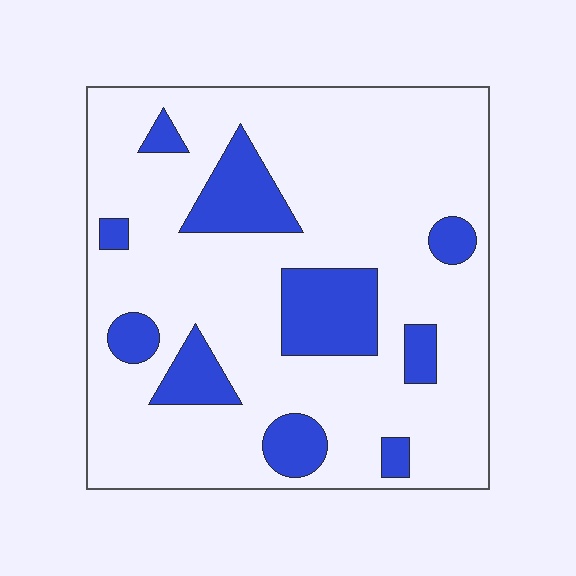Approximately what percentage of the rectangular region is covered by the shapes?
Approximately 20%.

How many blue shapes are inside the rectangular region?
10.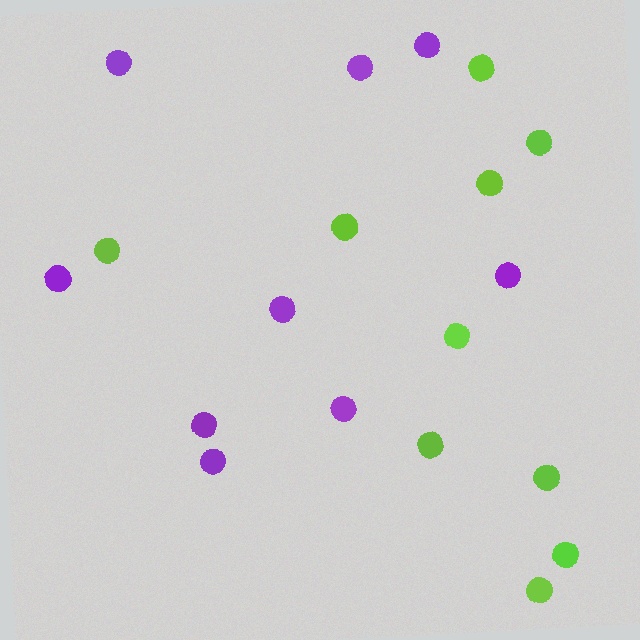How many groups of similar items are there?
There are 2 groups: one group of purple circles (9) and one group of lime circles (10).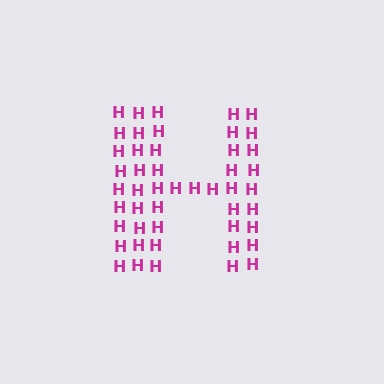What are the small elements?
The small elements are letter H's.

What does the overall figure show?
The overall figure shows the letter H.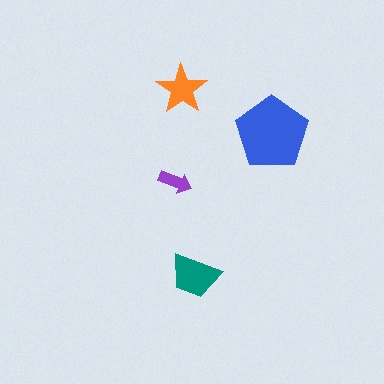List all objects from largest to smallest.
The blue pentagon, the teal trapezoid, the orange star, the purple arrow.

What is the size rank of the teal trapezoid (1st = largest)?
2nd.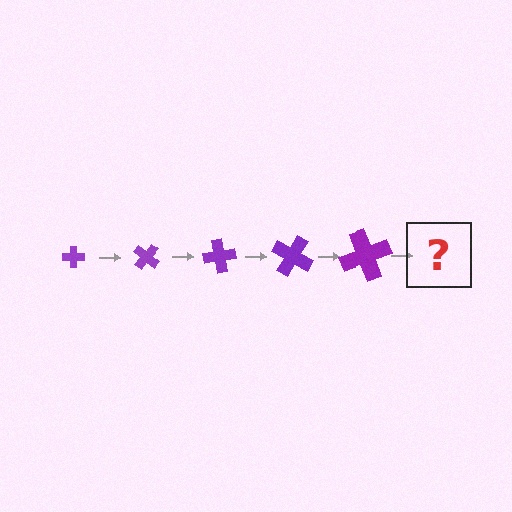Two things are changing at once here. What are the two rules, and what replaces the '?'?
The two rules are that the cross grows larger each step and it rotates 40 degrees each step. The '?' should be a cross, larger than the previous one and rotated 200 degrees from the start.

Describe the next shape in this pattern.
It should be a cross, larger than the previous one and rotated 200 degrees from the start.